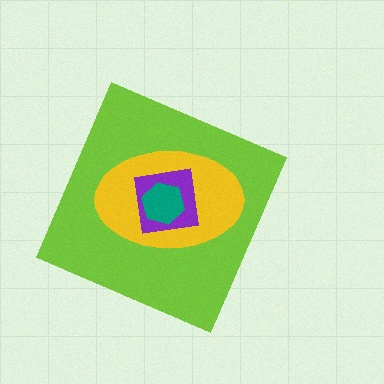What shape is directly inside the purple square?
The teal hexagon.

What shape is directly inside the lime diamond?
The yellow ellipse.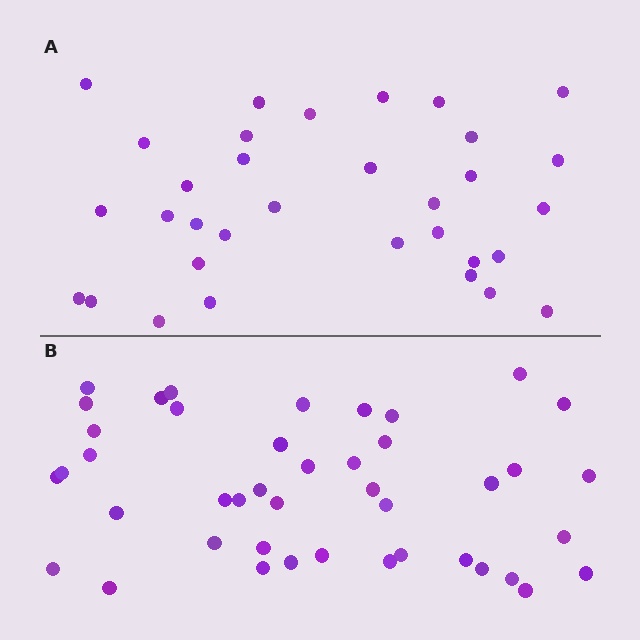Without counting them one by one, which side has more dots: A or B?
Region B (the bottom region) has more dots.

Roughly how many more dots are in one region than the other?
Region B has roughly 10 or so more dots than region A.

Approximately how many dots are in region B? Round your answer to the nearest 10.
About 40 dots. (The exact count is 43, which rounds to 40.)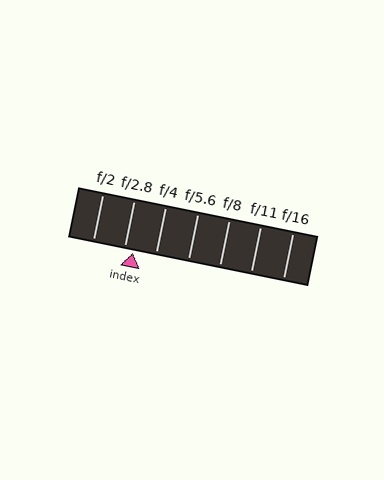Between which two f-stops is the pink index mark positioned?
The index mark is between f/2.8 and f/4.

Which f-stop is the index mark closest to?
The index mark is closest to f/2.8.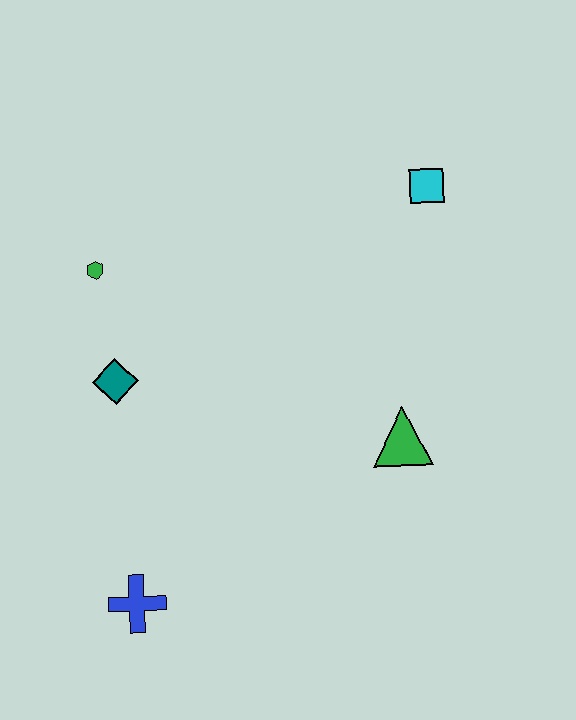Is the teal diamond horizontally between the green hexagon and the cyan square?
Yes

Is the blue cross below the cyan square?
Yes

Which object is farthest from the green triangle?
The green hexagon is farthest from the green triangle.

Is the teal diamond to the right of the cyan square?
No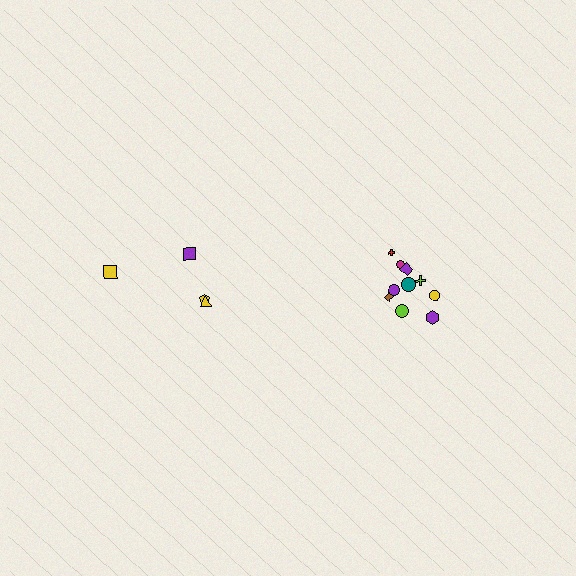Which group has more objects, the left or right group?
The right group.